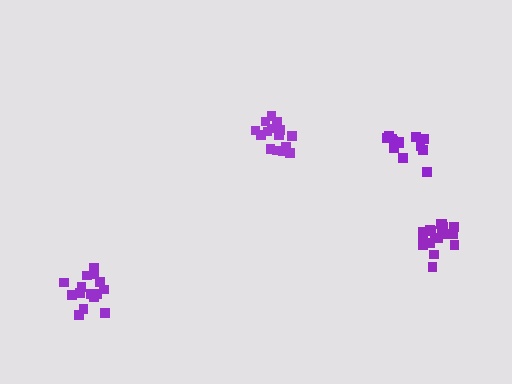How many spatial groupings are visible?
There are 4 spatial groupings.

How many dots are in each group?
Group 1: 19 dots, Group 2: 16 dots, Group 3: 18 dots, Group 4: 14 dots (67 total).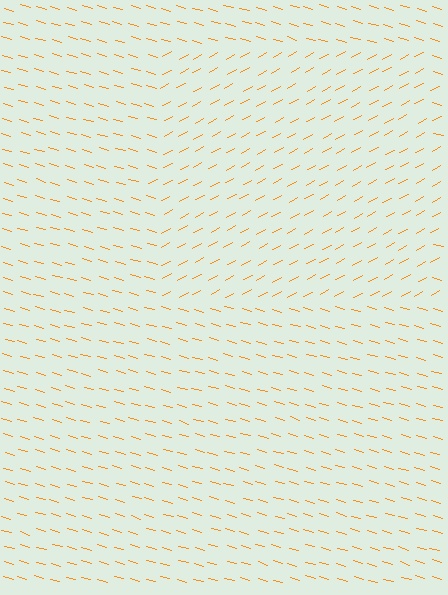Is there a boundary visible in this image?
Yes, there is a texture boundary formed by a change in line orientation.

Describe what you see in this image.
The image is filled with small orange line segments. A rectangle region in the image has lines oriented differently from the surrounding lines, creating a visible texture boundary.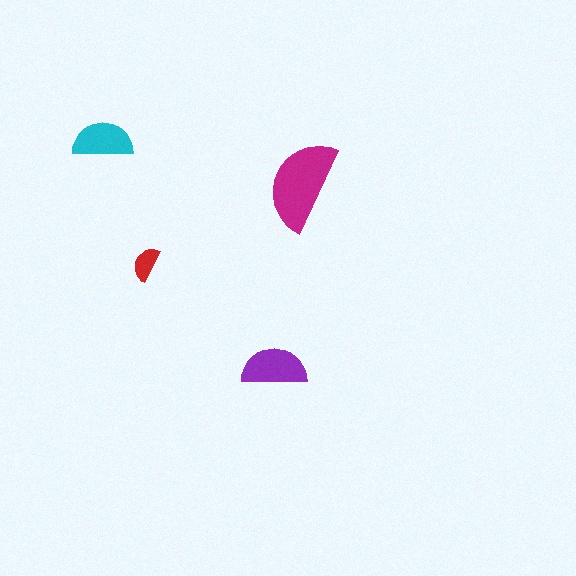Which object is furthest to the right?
The magenta semicircle is rightmost.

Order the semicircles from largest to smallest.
the magenta one, the purple one, the cyan one, the red one.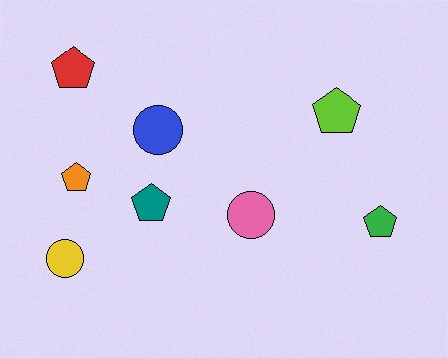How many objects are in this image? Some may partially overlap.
There are 8 objects.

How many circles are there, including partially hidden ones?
There are 3 circles.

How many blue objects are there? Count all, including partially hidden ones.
There is 1 blue object.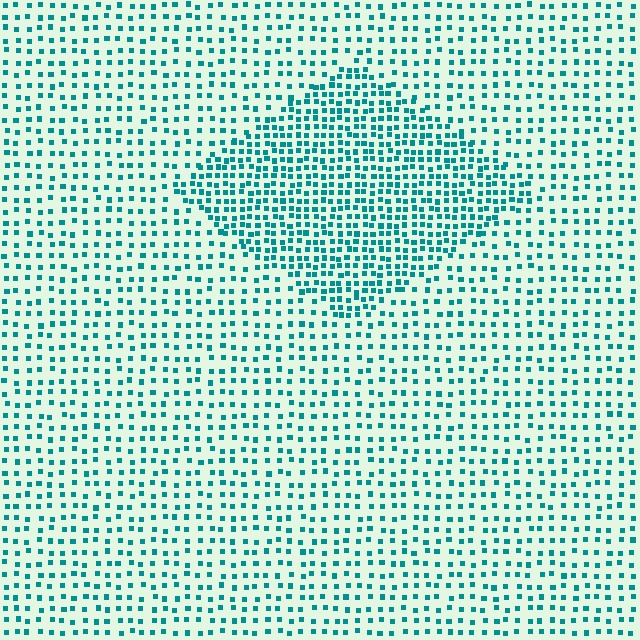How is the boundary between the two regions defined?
The boundary is defined by a change in element density (approximately 1.9x ratio). All elements are the same color, size, and shape.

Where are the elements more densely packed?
The elements are more densely packed inside the diamond boundary.